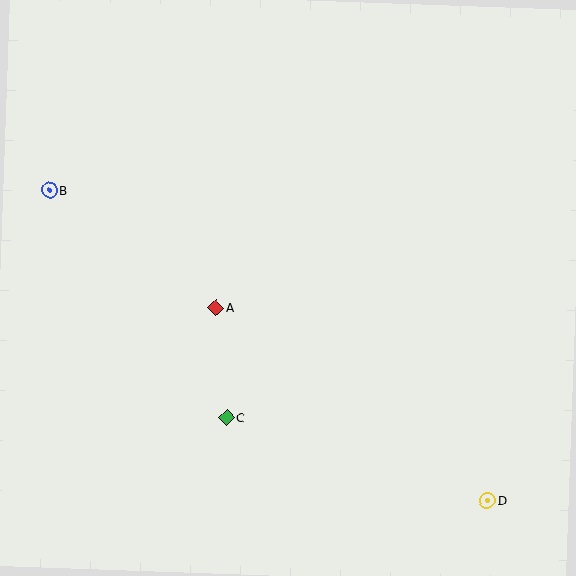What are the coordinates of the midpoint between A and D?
The midpoint between A and D is at (352, 404).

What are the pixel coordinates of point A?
Point A is at (216, 308).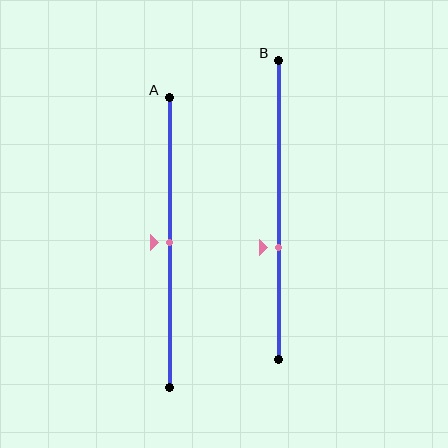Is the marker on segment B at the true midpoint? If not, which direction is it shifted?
No, the marker on segment B is shifted downward by about 13% of the segment length.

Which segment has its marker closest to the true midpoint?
Segment A has its marker closest to the true midpoint.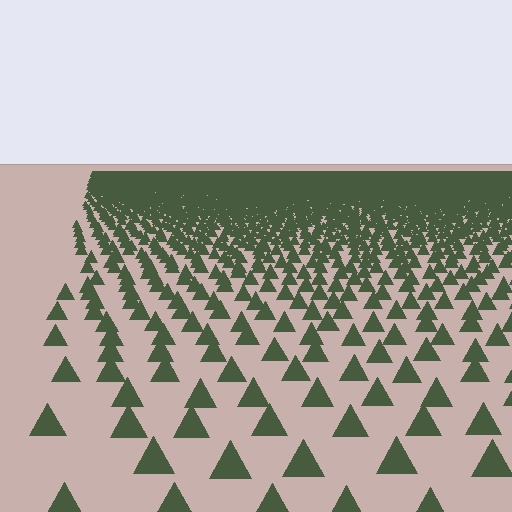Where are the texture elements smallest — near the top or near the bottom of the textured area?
Near the top.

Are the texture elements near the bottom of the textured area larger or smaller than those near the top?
Larger. Near the bottom, elements are closer to the viewer and appear at a bigger on-screen size.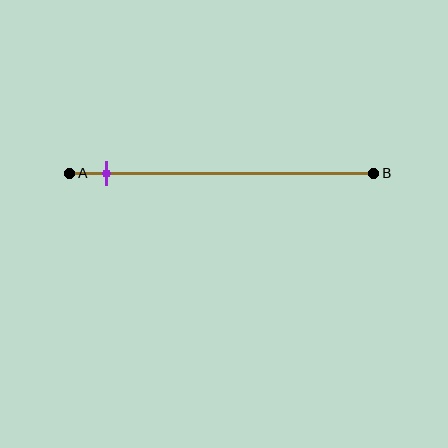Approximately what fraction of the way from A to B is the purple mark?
The purple mark is approximately 10% of the way from A to B.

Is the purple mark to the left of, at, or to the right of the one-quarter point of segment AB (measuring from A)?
The purple mark is to the left of the one-quarter point of segment AB.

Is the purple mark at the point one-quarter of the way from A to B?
No, the mark is at about 10% from A, not at the 25% one-quarter point.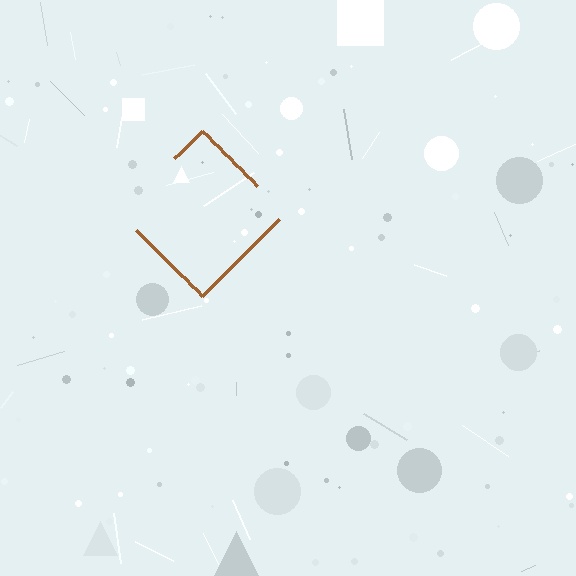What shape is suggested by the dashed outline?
The dashed outline suggests a diamond.